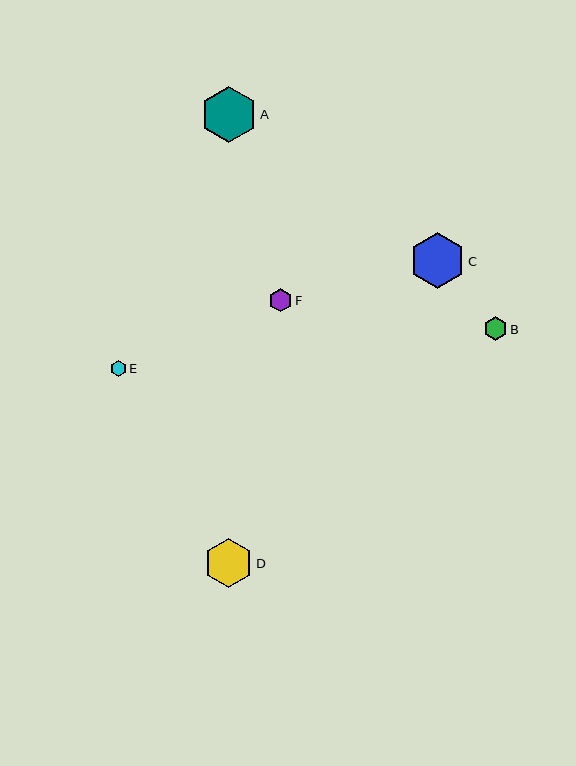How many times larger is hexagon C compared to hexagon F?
Hexagon C is approximately 2.4 times the size of hexagon F.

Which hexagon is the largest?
Hexagon A is the largest with a size of approximately 56 pixels.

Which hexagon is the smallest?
Hexagon E is the smallest with a size of approximately 16 pixels.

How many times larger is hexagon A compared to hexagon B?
Hexagon A is approximately 2.4 times the size of hexagon B.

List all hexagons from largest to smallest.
From largest to smallest: A, C, D, B, F, E.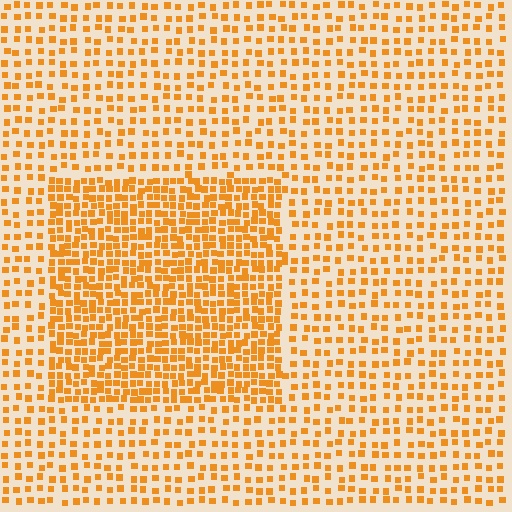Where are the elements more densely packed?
The elements are more densely packed inside the rectangle boundary.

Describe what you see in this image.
The image contains small orange elements arranged at two different densities. A rectangle-shaped region is visible where the elements are more densely packed than the surrounding area.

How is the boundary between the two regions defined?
The boundary is defined by a change in element density (approximately 2.0x ratio). All elements are the same color, size, and shape.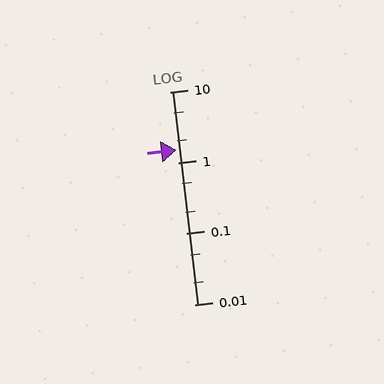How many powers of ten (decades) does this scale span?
The scale spans 3 decades, from 0.01 to 10.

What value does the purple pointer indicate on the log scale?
The pointer indicates approximately 1.5.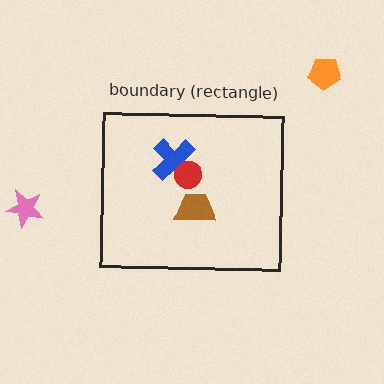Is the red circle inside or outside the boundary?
Inside.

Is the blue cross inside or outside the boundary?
Inside.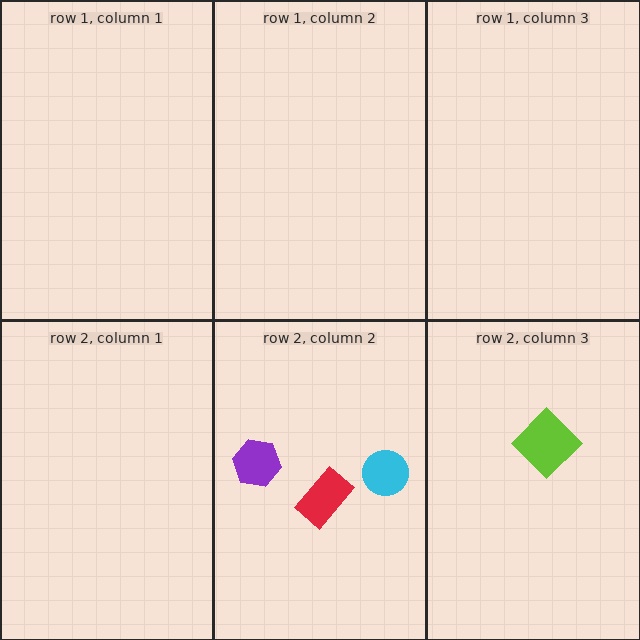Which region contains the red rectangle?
The row 2, column 2 region.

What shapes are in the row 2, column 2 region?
The purple hexagon, the cyan circle, the red rectangle.